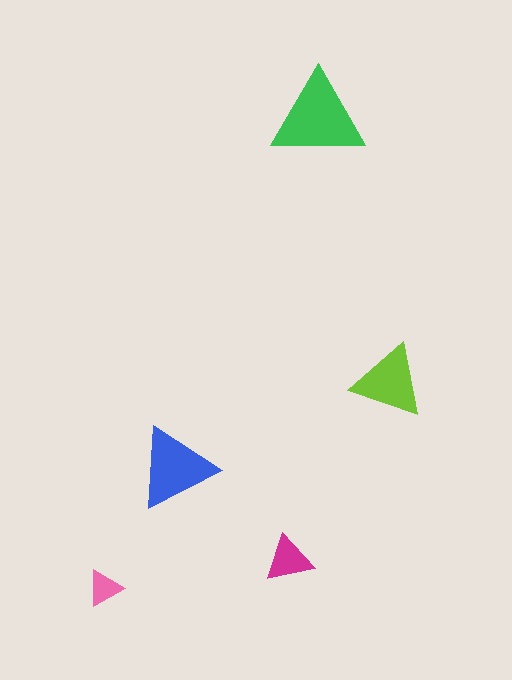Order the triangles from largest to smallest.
the green one, the blue one, the lime one, the magenta one, the pink one.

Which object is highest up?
The green triangle is topmost.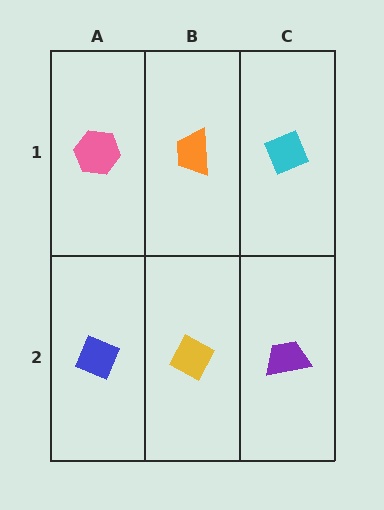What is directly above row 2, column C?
A cyan diamond.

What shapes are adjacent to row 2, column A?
A pink hexagon (row 1, column A), a yellow diamond (row 2, column B).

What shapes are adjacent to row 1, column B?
A yellow diamond (row 2, column B), a pink hexagon (row 1, column A), a cyan diamond (row 1, column C).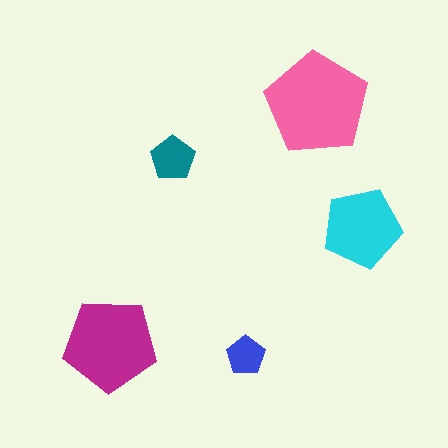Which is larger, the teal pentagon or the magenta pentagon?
The magenta one.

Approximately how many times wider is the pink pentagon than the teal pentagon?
About 2.5 times wider.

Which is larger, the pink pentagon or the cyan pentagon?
The pink one.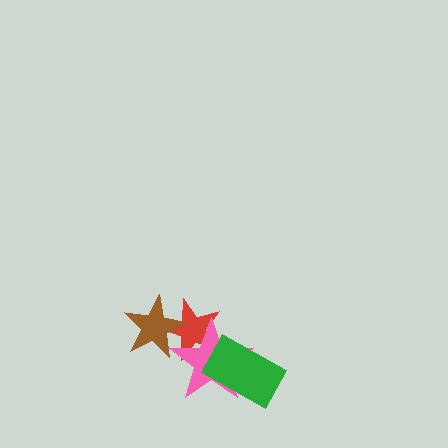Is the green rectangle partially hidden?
No, no other shape covers it.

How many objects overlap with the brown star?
2 objects overlap with the brown star.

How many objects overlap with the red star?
2 objects overlap with the red star.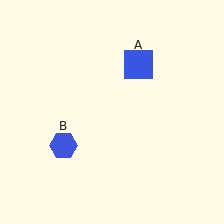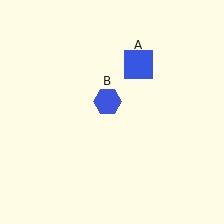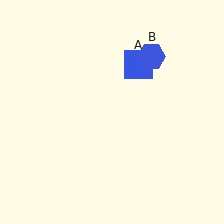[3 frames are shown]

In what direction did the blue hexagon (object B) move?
The blue hexagon (object B) moved up and to the right.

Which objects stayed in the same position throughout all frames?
Blue square (object A) remained stationary.